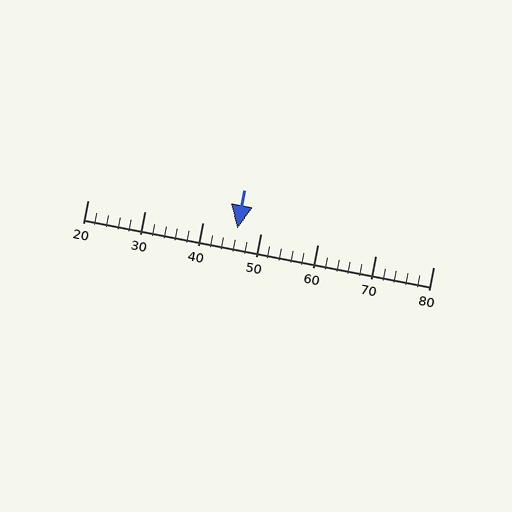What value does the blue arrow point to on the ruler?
The blue arrow points to approximately 46.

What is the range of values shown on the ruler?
The ruler shows values from 20 to 80.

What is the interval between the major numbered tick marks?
The major tick marks are spaced 10 units apart.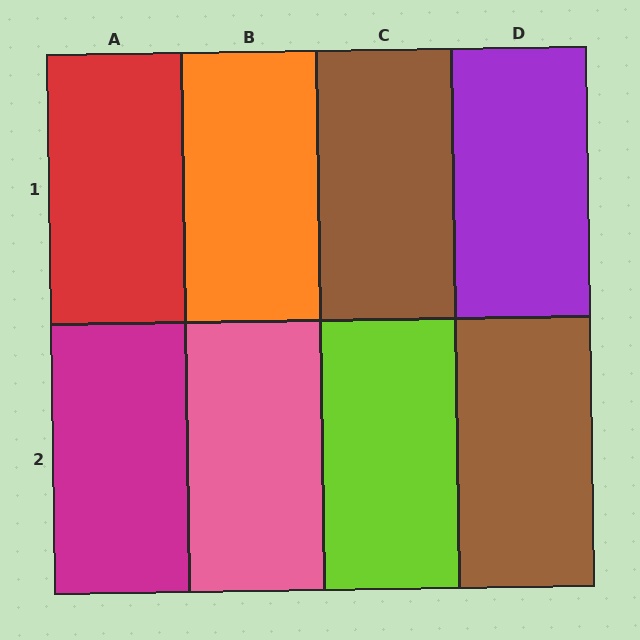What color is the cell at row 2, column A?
Magenta.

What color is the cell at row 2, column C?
Lime.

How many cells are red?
1 cell is red.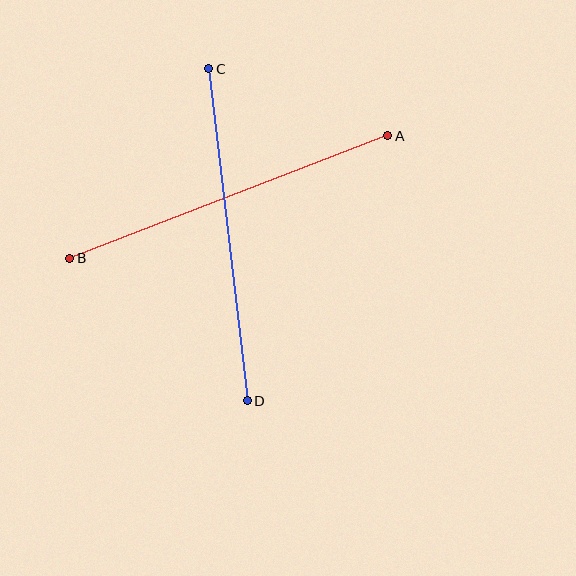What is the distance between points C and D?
The distance is approximately 334 pixels.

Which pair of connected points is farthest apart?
Points A and B are farthest apart.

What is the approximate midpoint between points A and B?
The midpoint is at approximately (229, 197) pixels.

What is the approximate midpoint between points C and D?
The midpoint is at approximately (228, 235) pixels.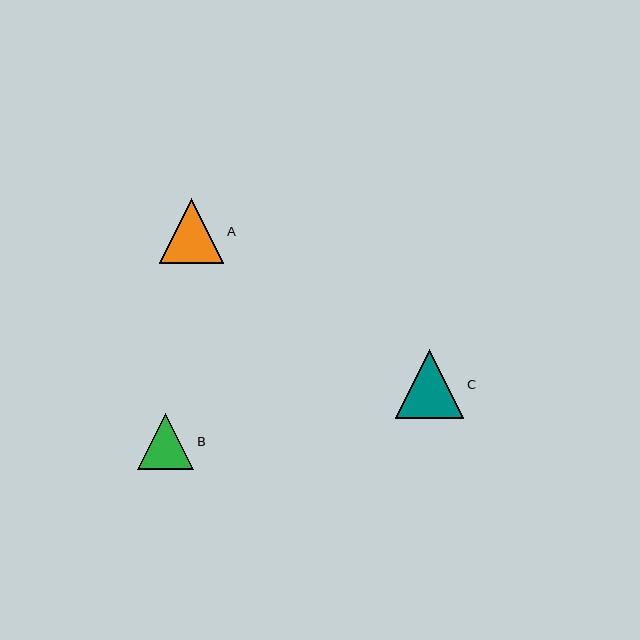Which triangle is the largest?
Triangle C is the largest with a size of approximately 69 pixels.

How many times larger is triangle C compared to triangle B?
Triangle C is approximately 1.2 times the size of triangle B.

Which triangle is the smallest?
Triangle B is the smallest with a size of approximately 56 pixels.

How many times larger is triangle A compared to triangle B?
Triangle A is approximately 1.1 times the size of triangle B.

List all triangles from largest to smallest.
From largest to smallest: C, A, B.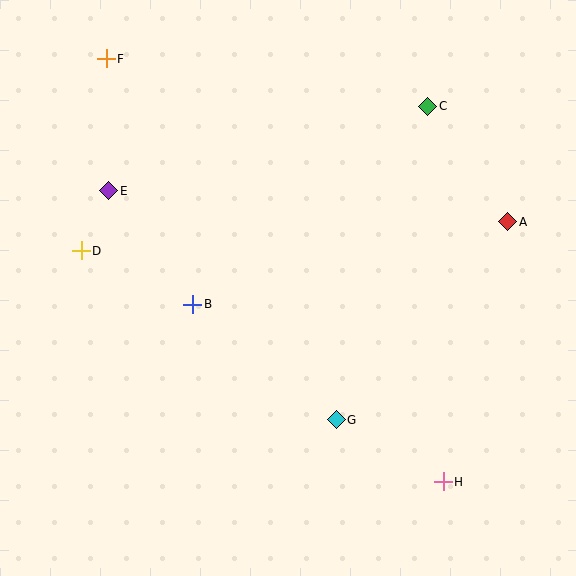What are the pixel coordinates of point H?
Point H is at (443, 482).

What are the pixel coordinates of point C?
Point C is at (428, 106).